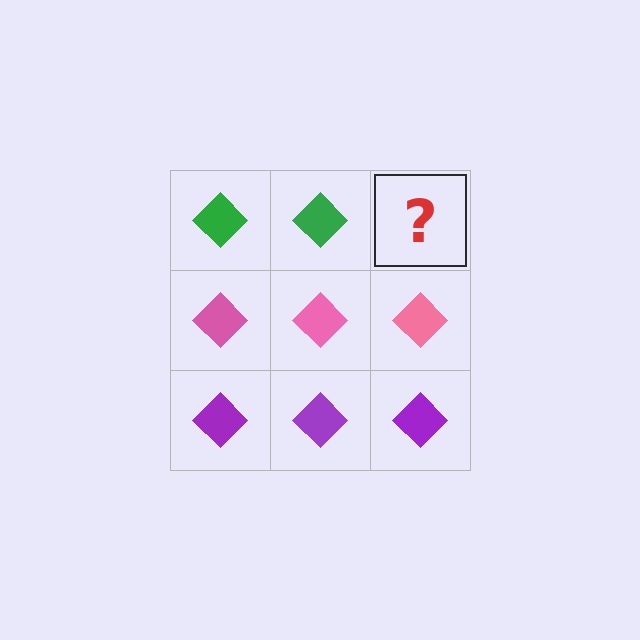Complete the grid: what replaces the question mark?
The question mark should be replaced with a green diamond.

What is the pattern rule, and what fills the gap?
The rule is that each row has a consistent color. The gap should be filled with a green diamond.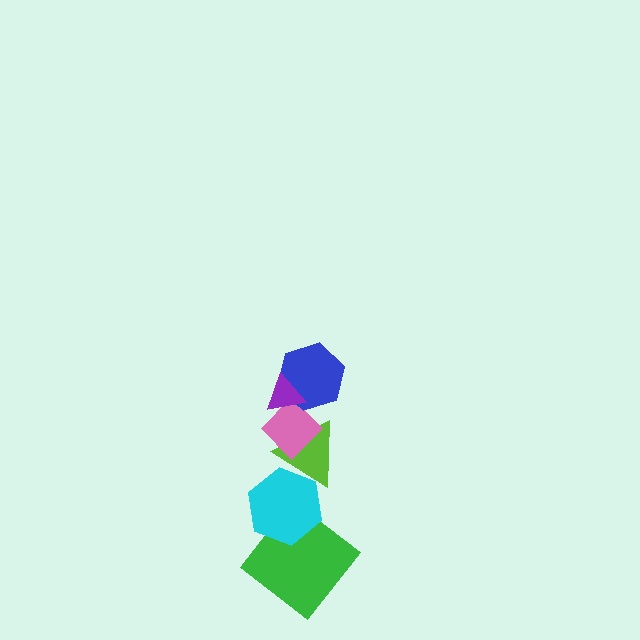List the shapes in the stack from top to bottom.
From top to bottom: the purple triangle, the blue hexagon, the pink diamond, the lime triangle, the cyan hexagon, the green diamond.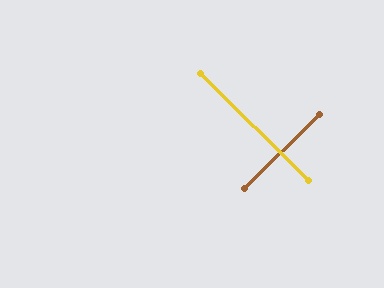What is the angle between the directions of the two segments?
Approximately 89 degrees.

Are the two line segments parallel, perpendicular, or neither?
Perpendicular — they meet at approximately 89°.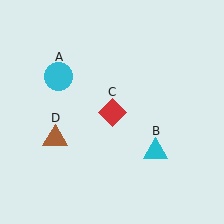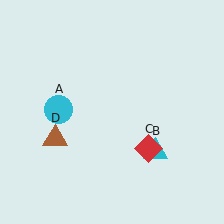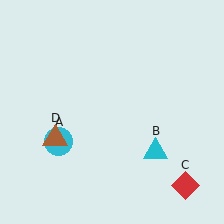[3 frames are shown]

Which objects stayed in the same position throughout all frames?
Cyan triangle (object B) and brown triangle (object D) remained stationary.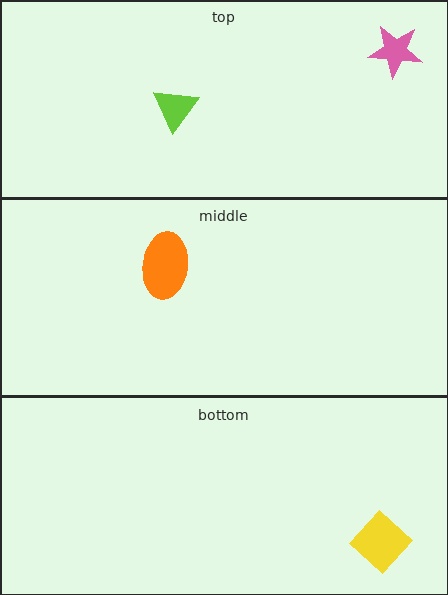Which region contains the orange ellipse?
The middle region.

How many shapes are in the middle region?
1.